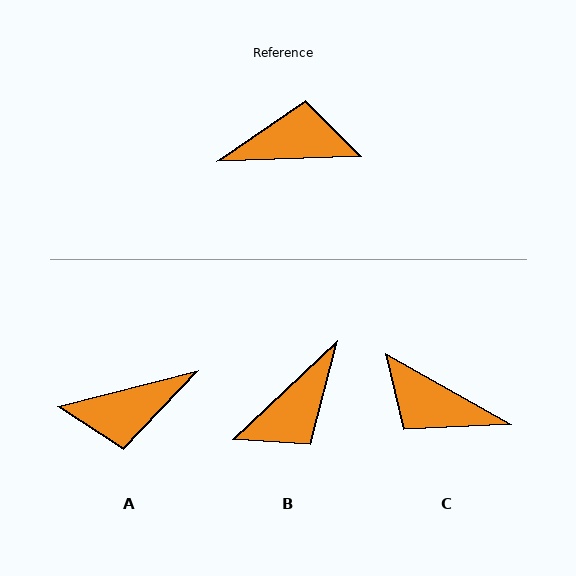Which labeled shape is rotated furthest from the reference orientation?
A, about 167 degrees away.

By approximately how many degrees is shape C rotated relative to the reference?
Approximately 149 degrees counter-clockwise.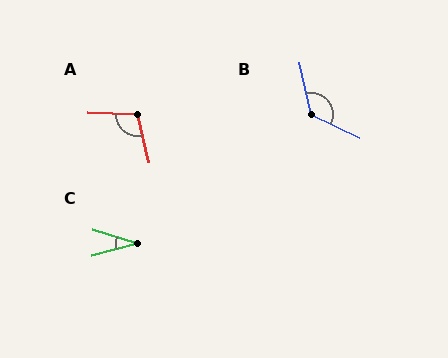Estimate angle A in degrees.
Approximately 105 degrees.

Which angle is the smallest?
C, at approximately 32 degrees.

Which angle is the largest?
B, at approximately 127 degrees.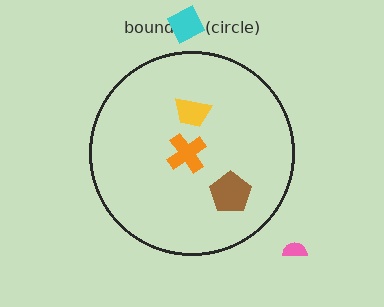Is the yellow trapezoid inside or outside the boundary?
Inside.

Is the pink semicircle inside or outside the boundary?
Outside.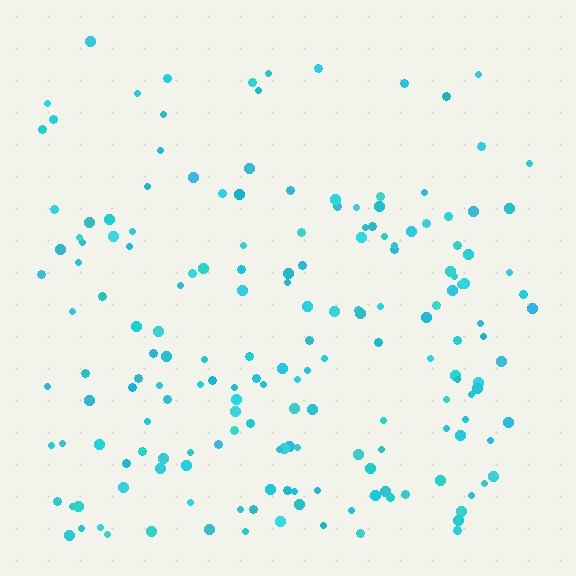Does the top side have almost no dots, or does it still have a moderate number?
Still a moderate number, just noticeably fewer than the bottom.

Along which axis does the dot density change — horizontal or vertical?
Vertical.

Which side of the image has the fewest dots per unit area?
The top.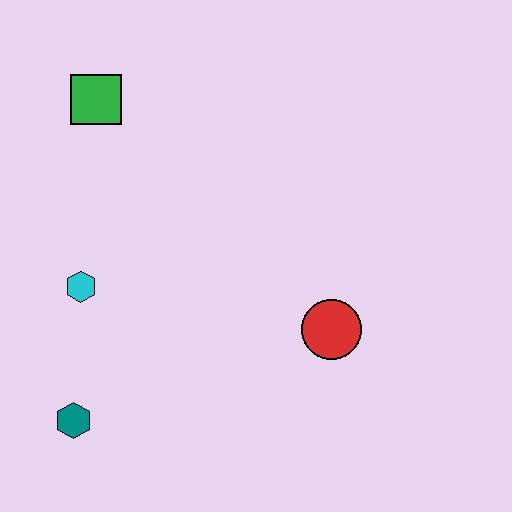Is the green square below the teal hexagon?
No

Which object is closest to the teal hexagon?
The cyan hexagon is closest to the teal hexagon.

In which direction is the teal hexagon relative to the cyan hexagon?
The teal hexagon is below the cyan hexagon.